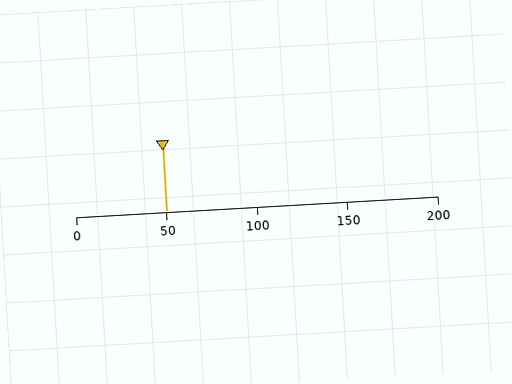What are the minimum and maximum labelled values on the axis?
The axis runs from 0 to 200.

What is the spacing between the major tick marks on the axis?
The major ticks are spaced 50 apart.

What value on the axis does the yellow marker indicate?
The marker indicates approximately 50.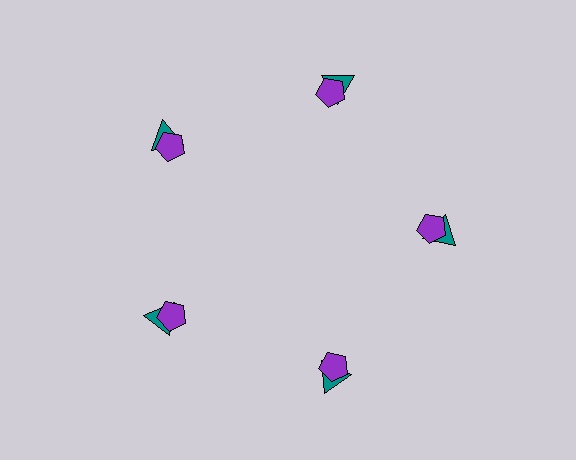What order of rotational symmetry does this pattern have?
This pattern has 5-fold rotational symmetry.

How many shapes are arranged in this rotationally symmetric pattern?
There are 10 shapes, arranged in 5 groups of 2.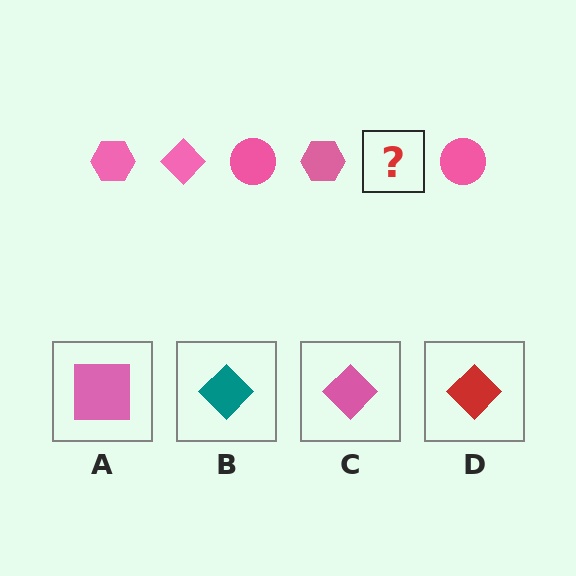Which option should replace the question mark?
Option C.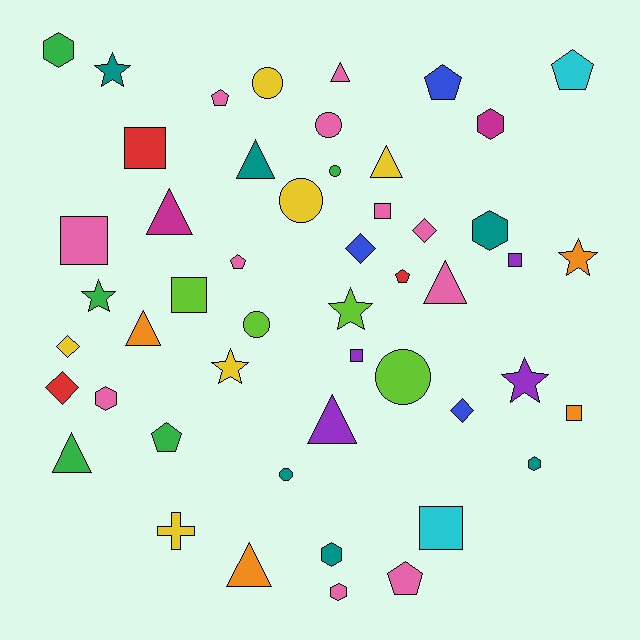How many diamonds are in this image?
There are 5 diamonds.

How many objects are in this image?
There are 50 objects.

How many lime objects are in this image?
There are 4 lime objects.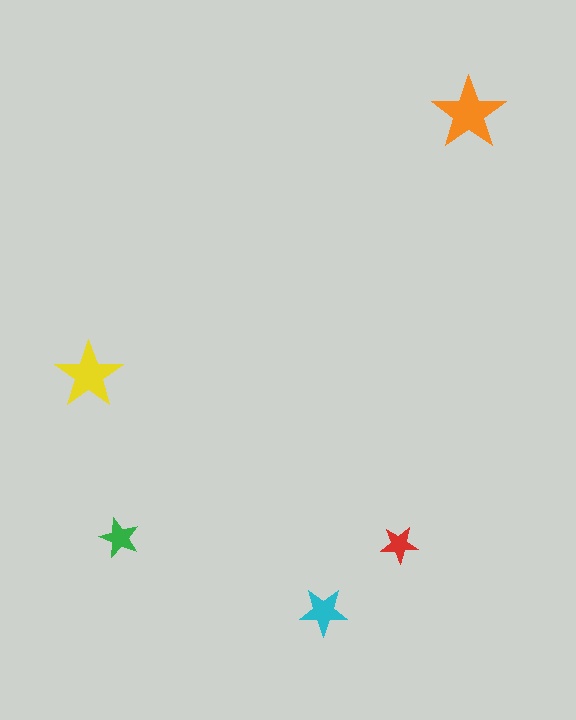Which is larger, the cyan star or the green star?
The cyan one.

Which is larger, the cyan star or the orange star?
The orange one.